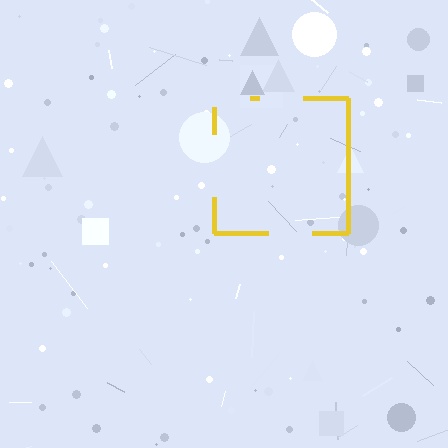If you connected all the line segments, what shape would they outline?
They would outline a square.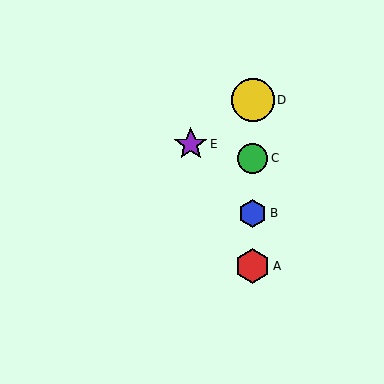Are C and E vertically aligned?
No, C is at x≈253 and E is at x≈191.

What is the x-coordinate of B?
Object B is at x≈253.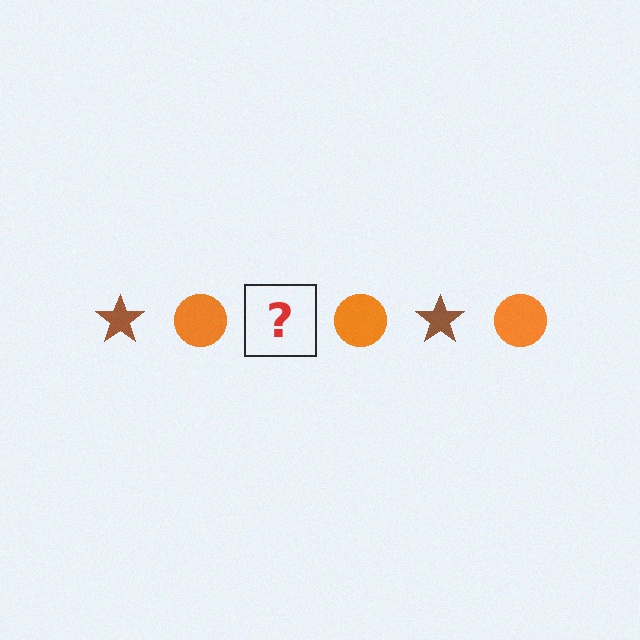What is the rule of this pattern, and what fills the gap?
The rule is that the pattern alternates between brown star and orange circle. The gap should be filled with a brown star.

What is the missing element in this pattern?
The missing element is a brown star.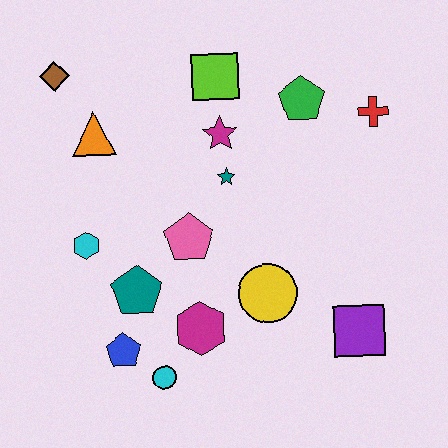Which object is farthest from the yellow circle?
The brown diamond is farthest from the yellow circle.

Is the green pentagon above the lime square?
No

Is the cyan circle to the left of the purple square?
Yes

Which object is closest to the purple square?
The yellow circle is closest to the purple square.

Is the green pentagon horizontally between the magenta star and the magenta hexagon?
No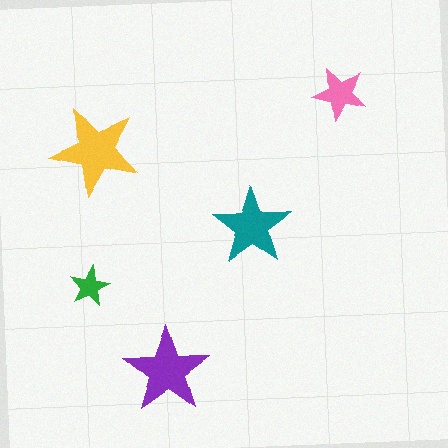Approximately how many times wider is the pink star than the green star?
About 1.5 times wider.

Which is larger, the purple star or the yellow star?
The yellow one.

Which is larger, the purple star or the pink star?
The purple one.